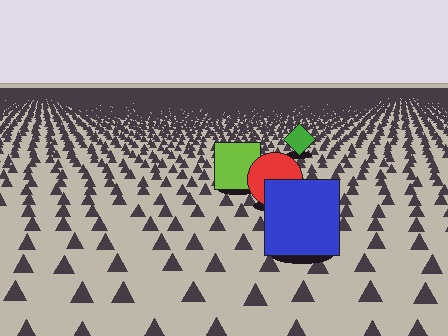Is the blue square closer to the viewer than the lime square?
Yes. The blue square is closer — you can tell from the texture gradient: the ground texture is coarser near it.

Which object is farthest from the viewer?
The green diamond is farthest from the viewer. It appears smaller and the ground texture around it is denser.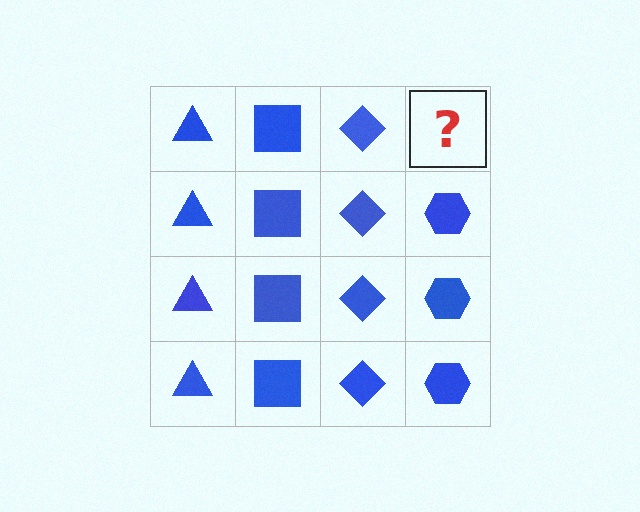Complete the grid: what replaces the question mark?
The question mark should be replaced with a blue hexagon.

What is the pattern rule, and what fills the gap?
The rule is that each column has a consistent shape. The gap should be filled with a blue hexagon.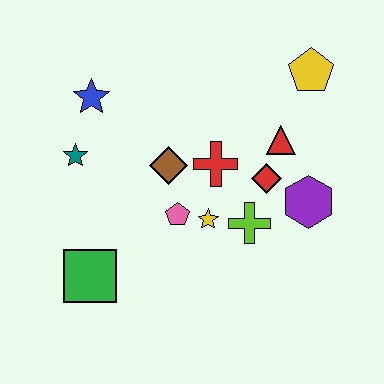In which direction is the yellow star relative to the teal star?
The yellow star is to the right of the teal star.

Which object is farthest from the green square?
The yellow pentagon is farthest from the green square.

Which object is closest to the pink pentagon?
The yellow star is closest to the pink pentagon.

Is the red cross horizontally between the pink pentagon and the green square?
No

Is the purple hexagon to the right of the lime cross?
Yes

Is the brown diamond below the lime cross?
No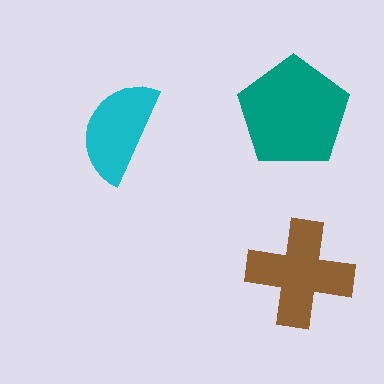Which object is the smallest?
The cyan semicircle.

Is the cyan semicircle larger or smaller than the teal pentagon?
Smaller.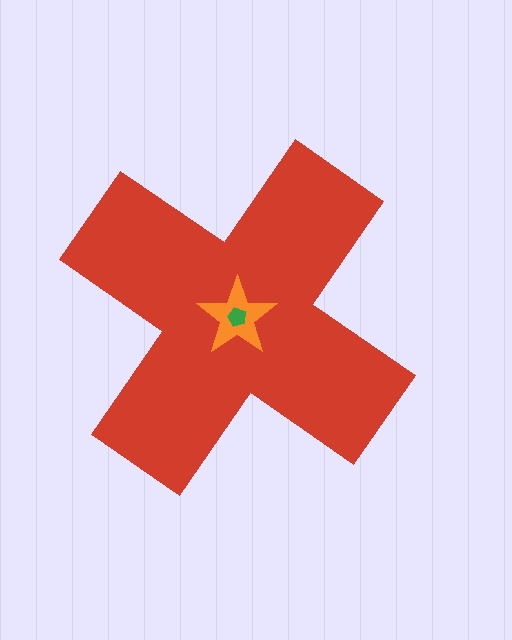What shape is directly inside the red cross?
The orange star.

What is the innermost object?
The green pentagon.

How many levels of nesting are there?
3.